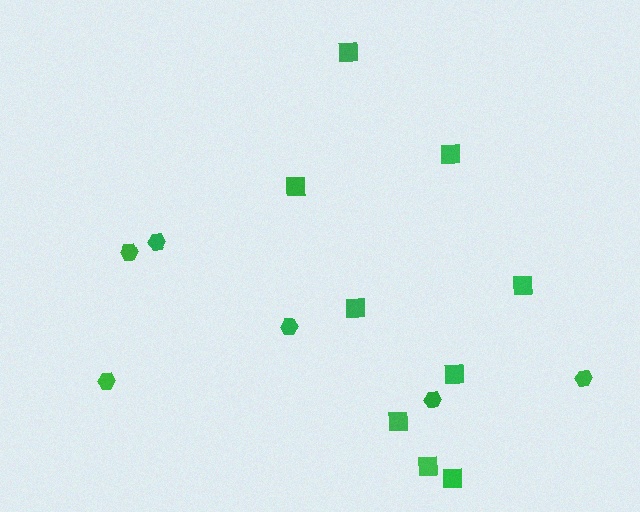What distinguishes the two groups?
There are 2 groups: one group of hexagons (6) and one group of squares (9).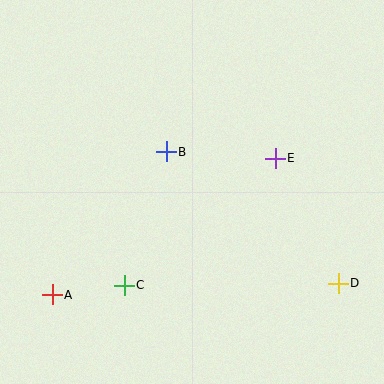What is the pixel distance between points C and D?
The distance between C and D is 214 pixels.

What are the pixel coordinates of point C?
Point C is at (124, 285).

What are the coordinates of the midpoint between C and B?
The midpoint between C and B is at (145, 218).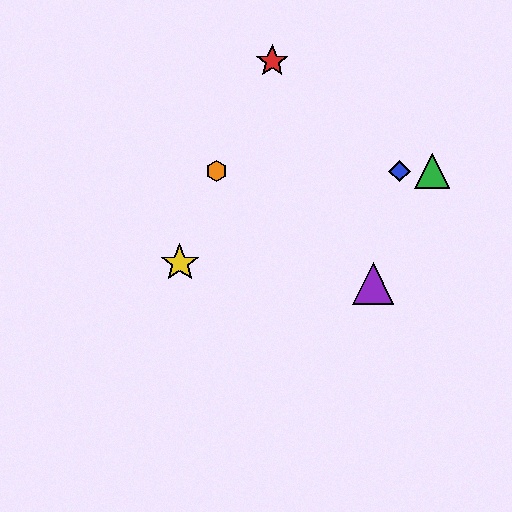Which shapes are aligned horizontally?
The blue diamond, the green triangle, the orange hexagon are aligned horizontally.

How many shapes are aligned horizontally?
3 shapes (the blue diamond, the green triangle, the orange hexagon) are aligned horizontally.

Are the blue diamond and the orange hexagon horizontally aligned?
Yes, both are at y≈171.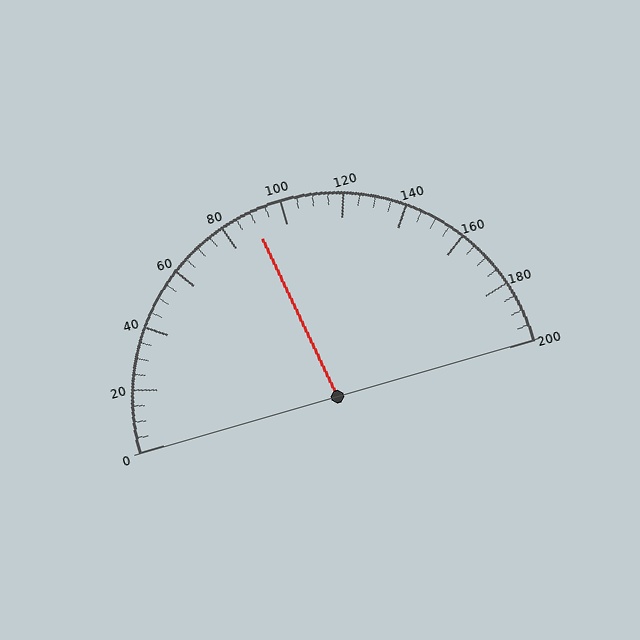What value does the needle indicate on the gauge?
The needle indicates approximately 90.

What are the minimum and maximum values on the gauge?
The gauge ranges from 0 to 200.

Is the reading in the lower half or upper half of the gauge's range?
The reading is in the lower half of the range (0 to 200).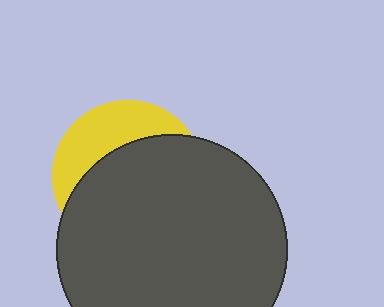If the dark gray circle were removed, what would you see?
You would see the complete yellow circle.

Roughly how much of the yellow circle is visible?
A small part of it is visible (roughly 32%).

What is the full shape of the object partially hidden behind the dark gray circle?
The partially hidden object is a yellow circle.